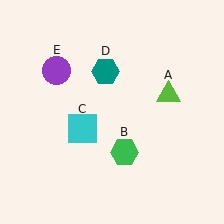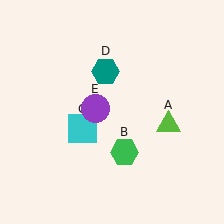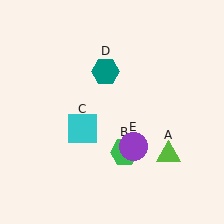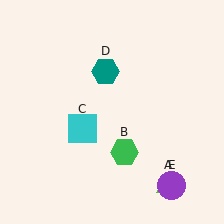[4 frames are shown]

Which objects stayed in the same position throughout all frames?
Green hexagon (object B) and cyan square (object C) and teal hexagon (object D) remained stationary.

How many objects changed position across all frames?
2 objects changed position: lime triangle (object A), purple circle (object E).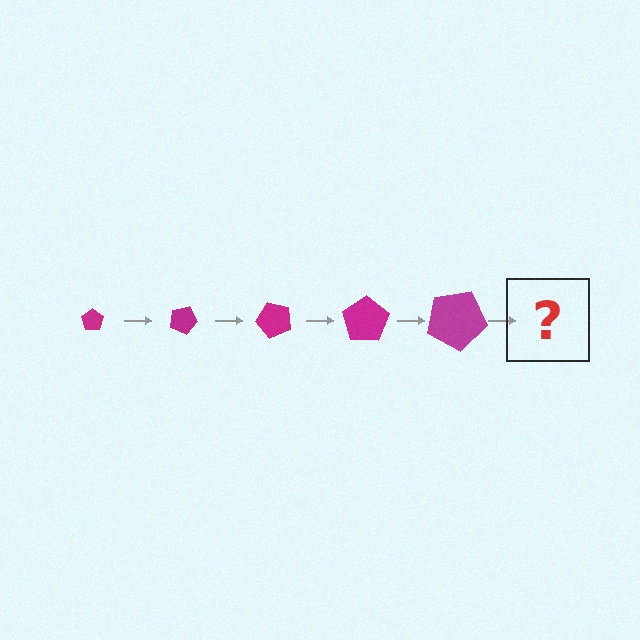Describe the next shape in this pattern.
It should be a pentagon, larger than the previous one and rotated 125 degrees from the start.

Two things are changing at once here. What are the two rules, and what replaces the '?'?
The two rules are that the pentagon grows larger each step and it rotates 25 degrees each step. The '?' should be a pentagon, larger than the previous one and rotated 125 degrees from the start.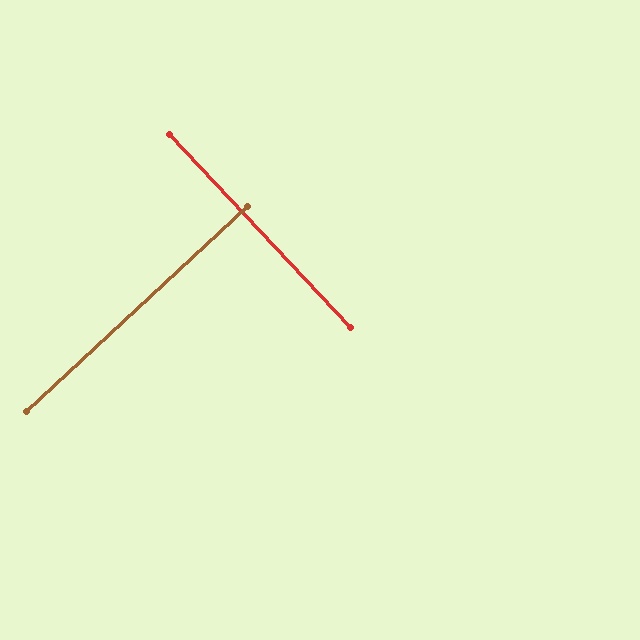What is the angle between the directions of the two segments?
Approximately 90 degrees.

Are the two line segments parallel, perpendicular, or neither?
Perpendicular — they meet at approximately 90°.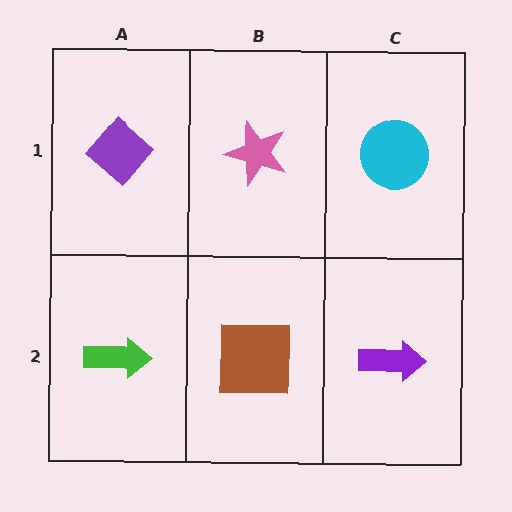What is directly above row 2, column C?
A cyan circle.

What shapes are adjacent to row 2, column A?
A purple diamond (row 1, column A), a brown square (row 2, column B).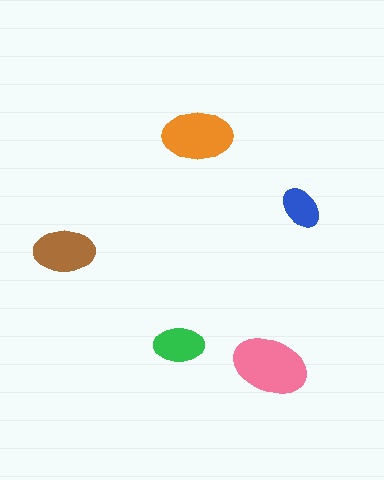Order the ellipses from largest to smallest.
the pink one, the orange one, the brown one, the green one, the blue one.